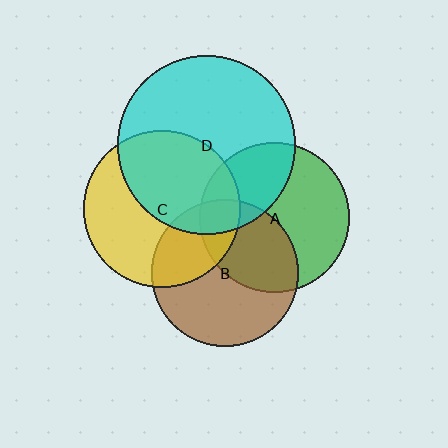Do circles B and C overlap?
Yes.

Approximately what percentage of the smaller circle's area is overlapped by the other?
Approximately 30%.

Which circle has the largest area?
Circle D (cyan).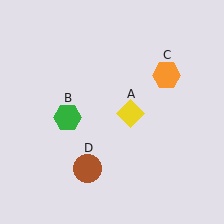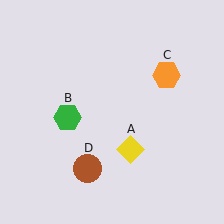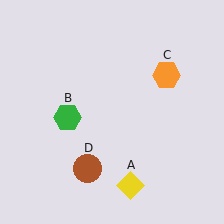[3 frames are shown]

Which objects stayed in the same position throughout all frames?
Green hexagon (object B) and orange hexagon (object C) and brown circle (object D) remained stationary.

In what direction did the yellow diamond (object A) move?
The yellow diamond (object A) moved down.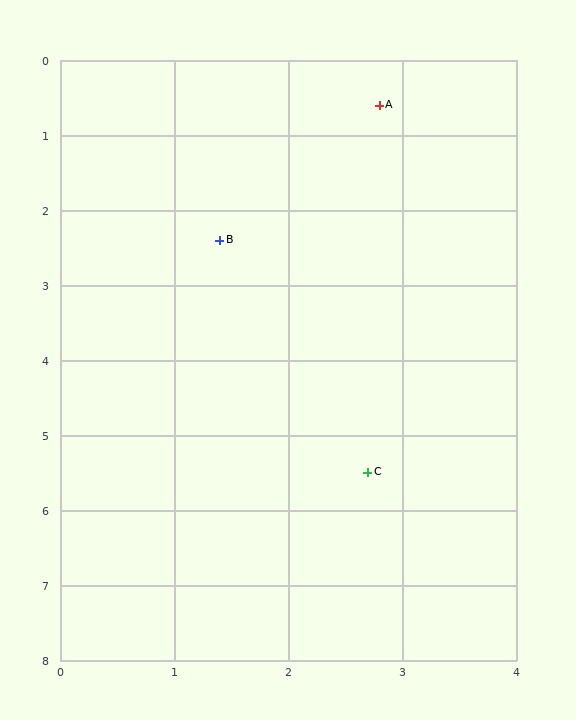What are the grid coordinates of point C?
Point C is at approximately (2.7, 5.5).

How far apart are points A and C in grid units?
Points A and C are about 4.9 grid units apart.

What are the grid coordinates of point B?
Point B is at approximately (1.4, 2.4).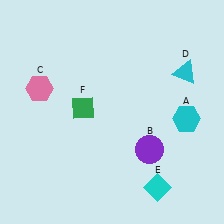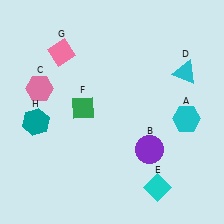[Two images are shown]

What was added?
A pink diamond (G), a teal hexagon (H) were added in Image 2.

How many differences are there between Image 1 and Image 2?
There are 2 differences between the two images.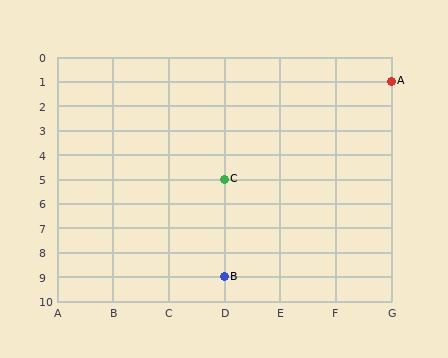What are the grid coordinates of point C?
Point C is at grid coordinates (D, 5).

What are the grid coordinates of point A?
Point A is at grid coordinates (G, 1).